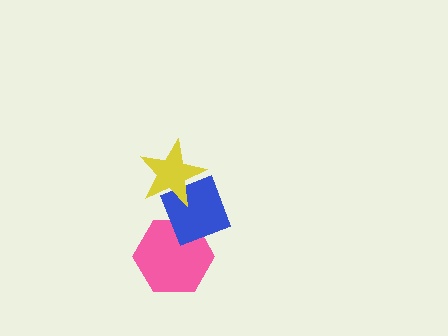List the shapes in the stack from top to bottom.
From top to bottom: the yellow star, the blue diamond, the pink hexagon.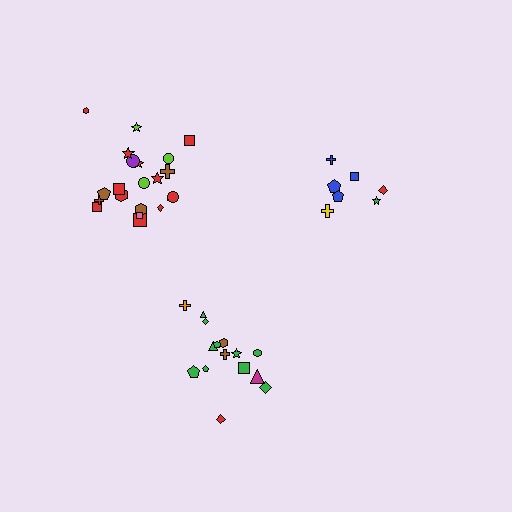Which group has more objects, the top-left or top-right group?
The top-left group.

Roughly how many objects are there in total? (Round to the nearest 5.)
Roughly 45 objects in total.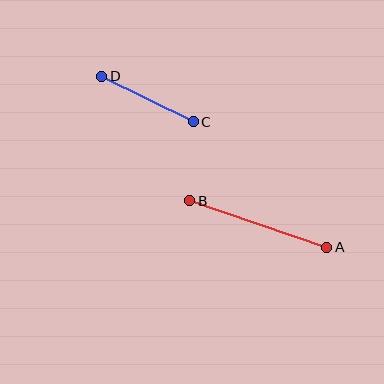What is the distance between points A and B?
The distance is approximately 145 pixels.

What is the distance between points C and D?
The distance is approximately 102 pixels.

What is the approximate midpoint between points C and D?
The midpoint is at approximately (147, 99) pixels.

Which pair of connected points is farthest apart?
Points A and B are farthest apart.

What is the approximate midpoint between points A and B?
The midpoint is at approximately (258, 224) pixels.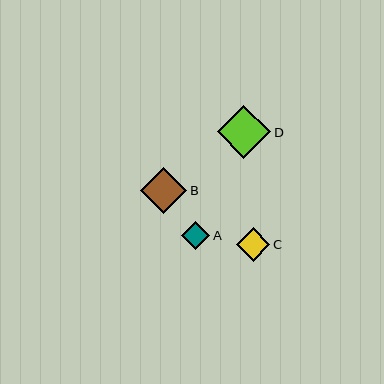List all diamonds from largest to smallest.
From largest to smallest: D, B, C, A.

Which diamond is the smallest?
Diamond A is the smallest with a size of approximately 28 pixels.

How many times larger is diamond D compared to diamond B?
Diamond D is approximately 1.2 times the size of diamond B.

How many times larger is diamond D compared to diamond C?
Diamond D is approximately 1.6 times the size of diamond C.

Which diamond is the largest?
Diamond D is the largest with a size of approximately 54 pixels.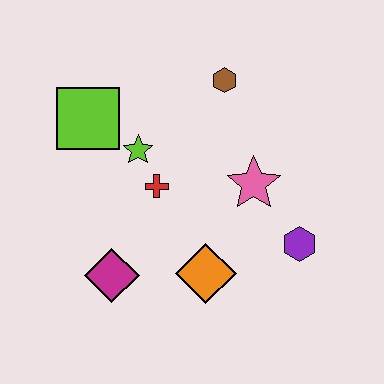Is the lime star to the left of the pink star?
Yes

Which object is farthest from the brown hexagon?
The magenta diamond is farthest from the brown hexagon.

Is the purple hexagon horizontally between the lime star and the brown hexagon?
No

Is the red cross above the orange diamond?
Yes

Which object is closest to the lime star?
The red cross is closest to the lime star.